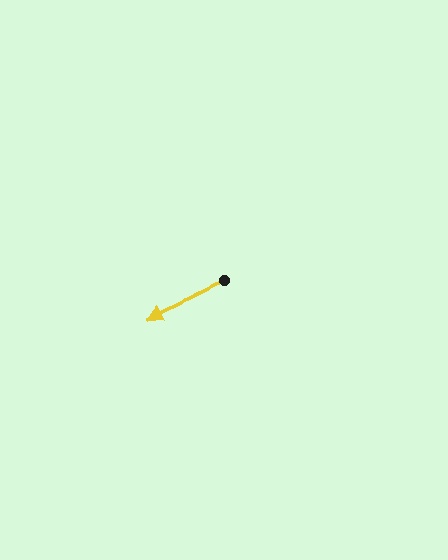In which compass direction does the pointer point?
Southwest.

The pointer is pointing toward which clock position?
Roughly 8 o'clock.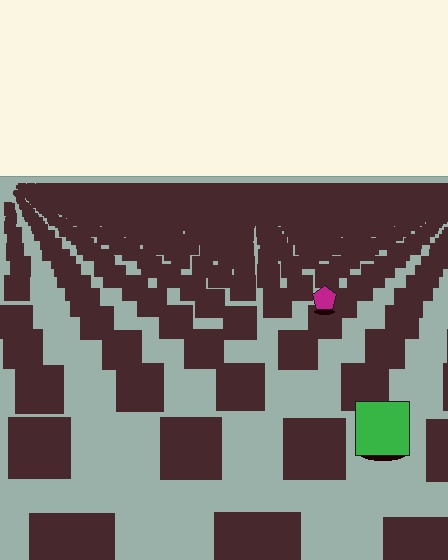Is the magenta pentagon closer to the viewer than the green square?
No. The green square is closer — you can tell from the texture gradient: the ground texture is coarser near it.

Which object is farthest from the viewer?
The magenta pentagon is farthest from the viewer. It appears smaller and the ground texture around it is denser.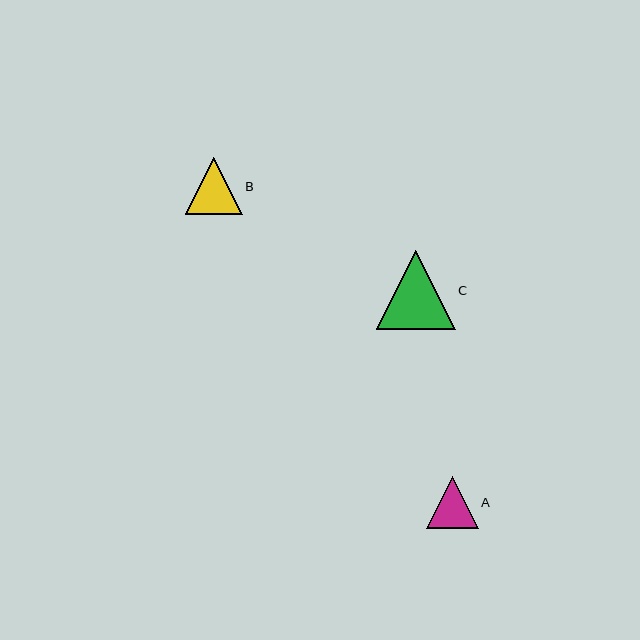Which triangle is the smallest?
Triangle A is the smallest with a size of approximately 52 pixels.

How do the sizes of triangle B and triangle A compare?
Triangle B and triangle A are approximately the same size.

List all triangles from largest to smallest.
From largest to smallest: C, B, A.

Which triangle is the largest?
Triangle C is the largest with a size of approximately 79 pixels.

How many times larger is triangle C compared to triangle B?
Triangle C is approximately 1.4 times the size of triangle B.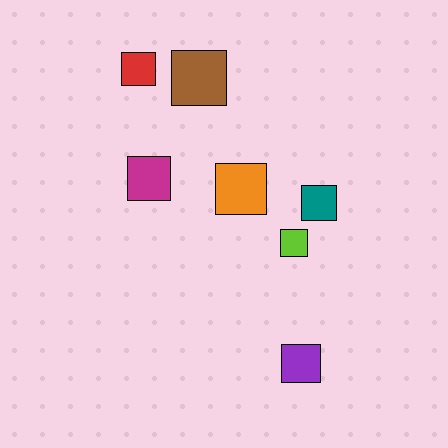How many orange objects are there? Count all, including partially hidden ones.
There is 1 orange object.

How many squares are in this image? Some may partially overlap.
There are 7 squares.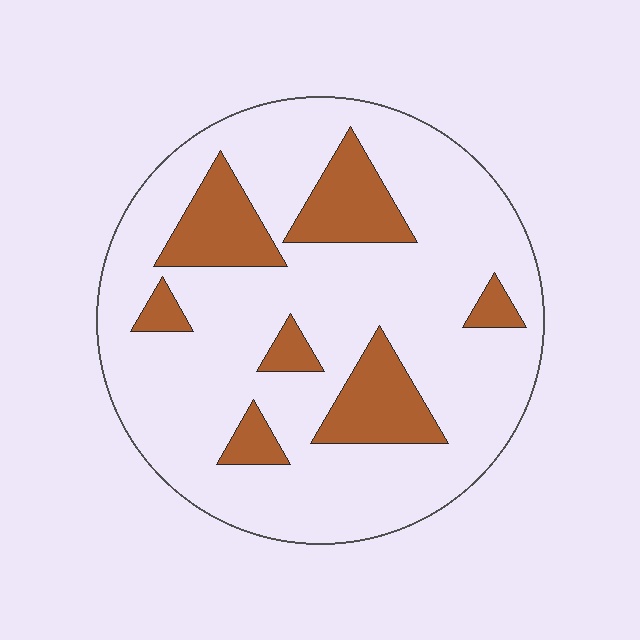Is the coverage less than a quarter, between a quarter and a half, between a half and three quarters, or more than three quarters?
Less than a quarter.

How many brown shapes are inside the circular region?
7.